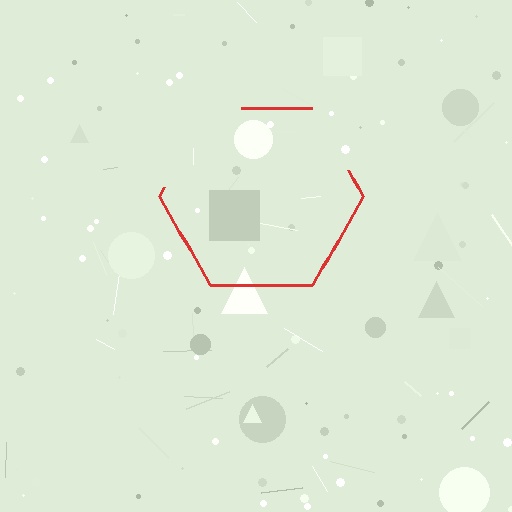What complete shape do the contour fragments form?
The contour fragments form a hexagon.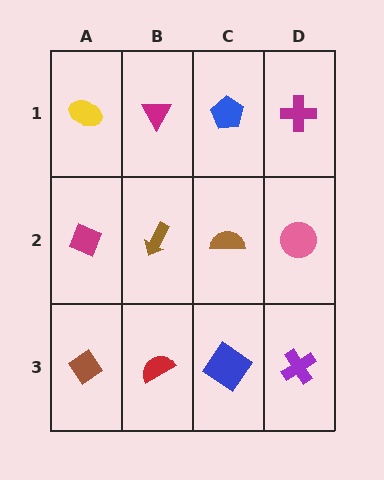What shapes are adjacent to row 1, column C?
A brown semicircle (row 2, column C), a magenta triangle (row 1, column B), a magenta cross (row 1, column D).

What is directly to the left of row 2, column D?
A brown semicircle.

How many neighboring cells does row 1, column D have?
2.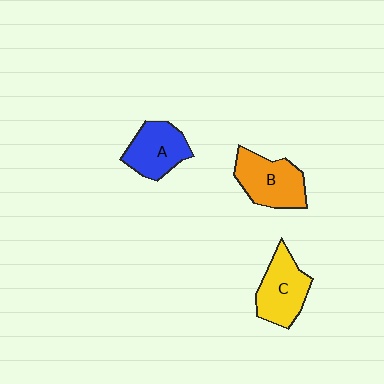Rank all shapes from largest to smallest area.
From largest to smallest: B (orange), C (yellow), A (blue).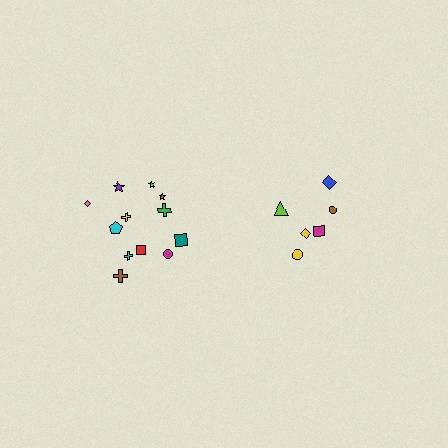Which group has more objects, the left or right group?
The left group.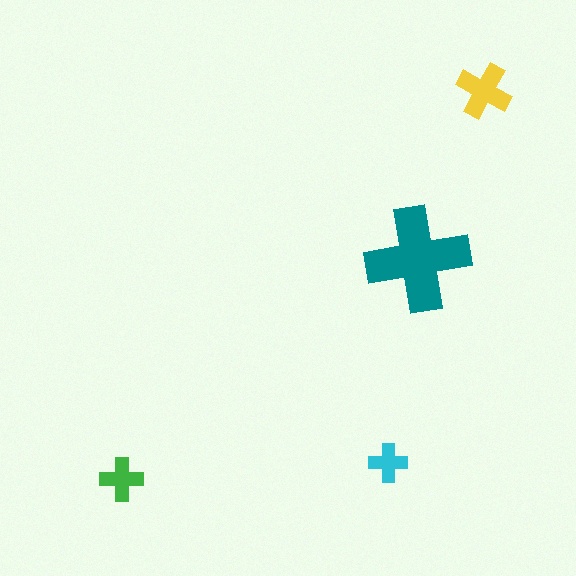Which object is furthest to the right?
The yellow cross is rightmost.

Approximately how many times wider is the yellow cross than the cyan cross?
About 1.5 times wider.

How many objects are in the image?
There are 4 objects in the image.